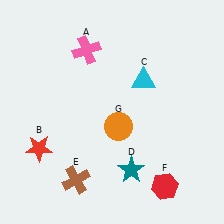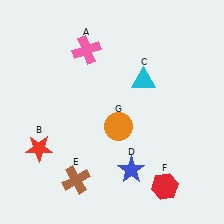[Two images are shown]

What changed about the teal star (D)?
In Image 1, D is teal. In Image 2, it changed to blue.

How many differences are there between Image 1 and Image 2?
There is 1 difference between the two images.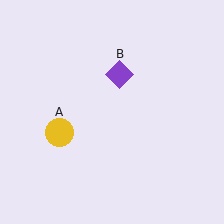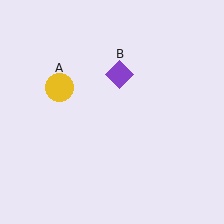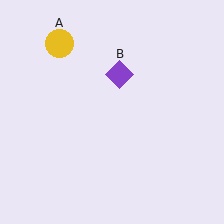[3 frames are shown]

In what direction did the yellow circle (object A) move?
The yellow circle (object A) moved up.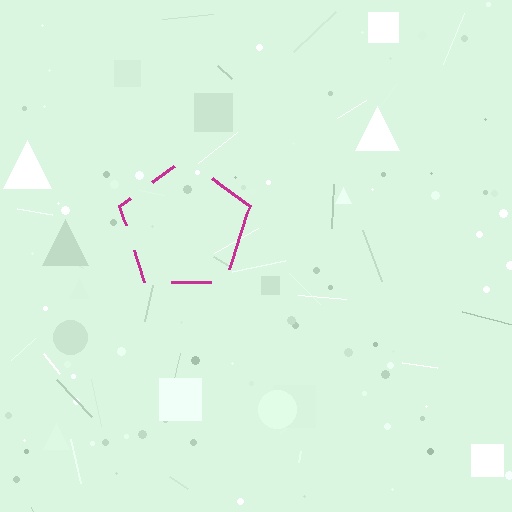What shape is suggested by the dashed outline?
The dashed outline suggests a pentagon.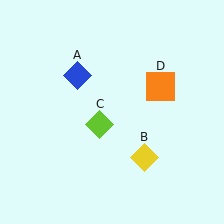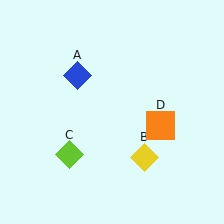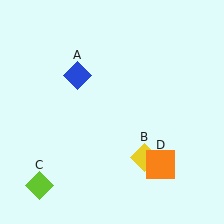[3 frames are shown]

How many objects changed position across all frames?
2 objects changed position: lime diamond (object C), orange square (object D).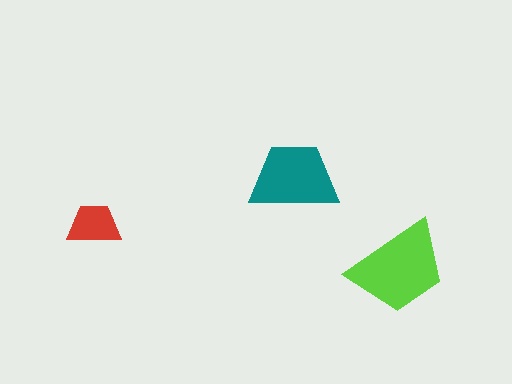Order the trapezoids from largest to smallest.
the lime one, the teal one, the red one.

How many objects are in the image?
There are 3 objects in the image.